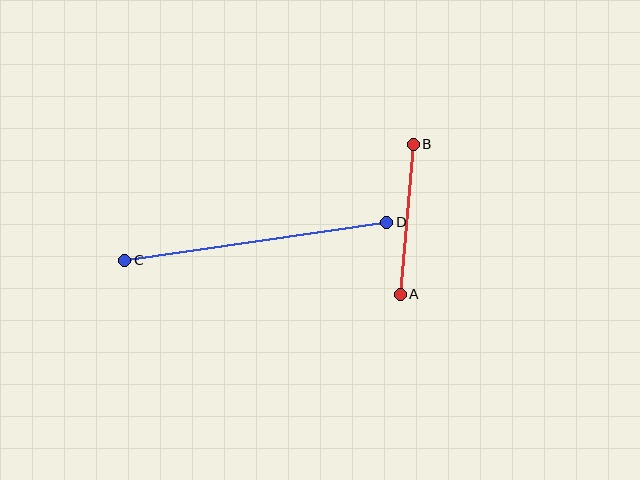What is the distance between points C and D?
The distance is approximately 265 pixels.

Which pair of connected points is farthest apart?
Points C and D are farthest apart.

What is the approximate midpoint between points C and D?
The midpoint is at approximately (256, 241) pixels.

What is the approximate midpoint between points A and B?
The midpoint is at approximately (407, 219) pixels.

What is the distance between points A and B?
The distance is approximately 151 pixels.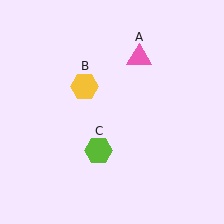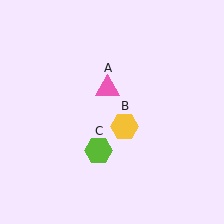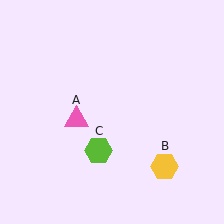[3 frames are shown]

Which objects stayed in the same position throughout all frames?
Lime hexagon (object C) remained stationary.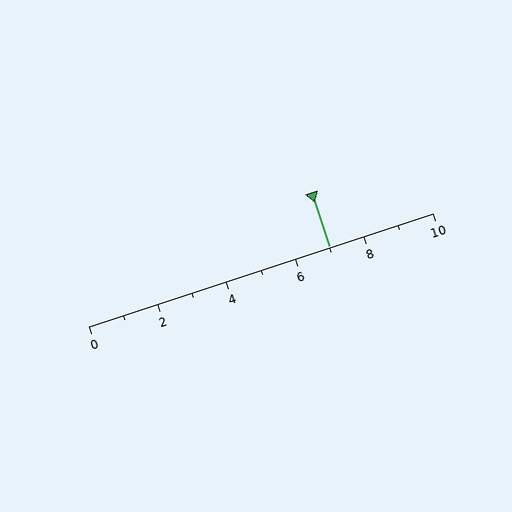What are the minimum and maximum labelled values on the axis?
The axis runs from 0 to 10.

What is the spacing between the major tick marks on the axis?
The major ticks are spaced 2 apart.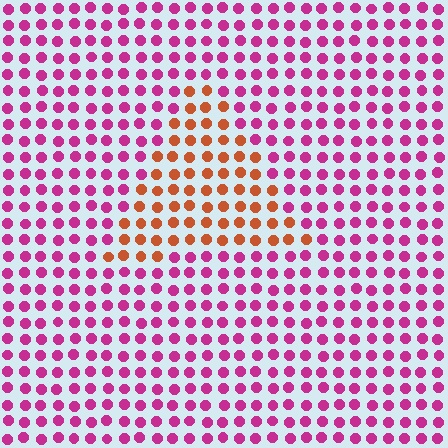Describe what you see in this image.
The image is filled with small magenta elements in a uniform arrangement. A triangle-shaped region is visible where the elements are tinted to a slightly different hue, forming a subtle color boundary.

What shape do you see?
I see a triangle.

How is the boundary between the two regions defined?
The boundary is defined purely by a slight shift in hue (about 56 degrees). Spacing, size, and orientation are identical on both sides.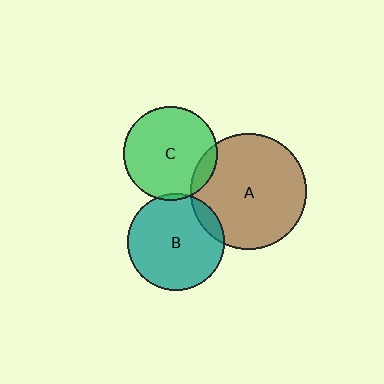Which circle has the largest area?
Circle A (brown).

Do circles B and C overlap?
Yes.